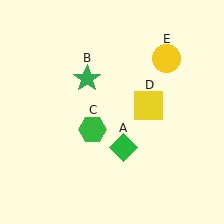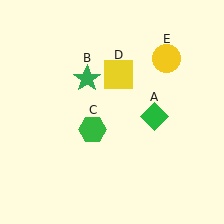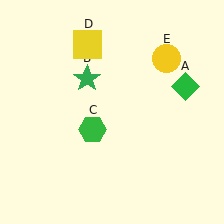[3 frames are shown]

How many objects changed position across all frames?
2 objects changed position: green diamond (object A), yellow square (object D).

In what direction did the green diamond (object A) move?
The green diamond (object A) moved up and to the right.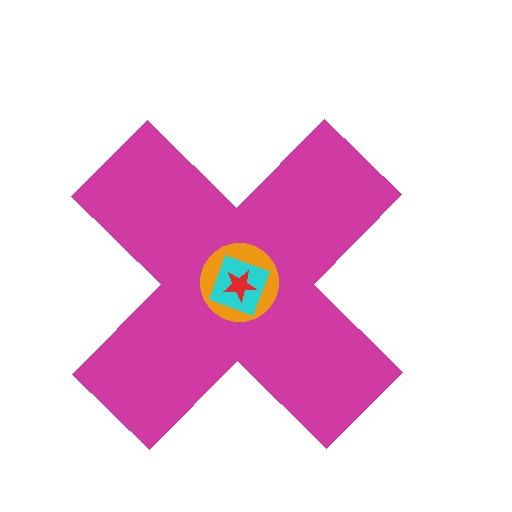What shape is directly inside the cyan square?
The red star.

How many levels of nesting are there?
4.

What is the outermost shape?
The magenta cross.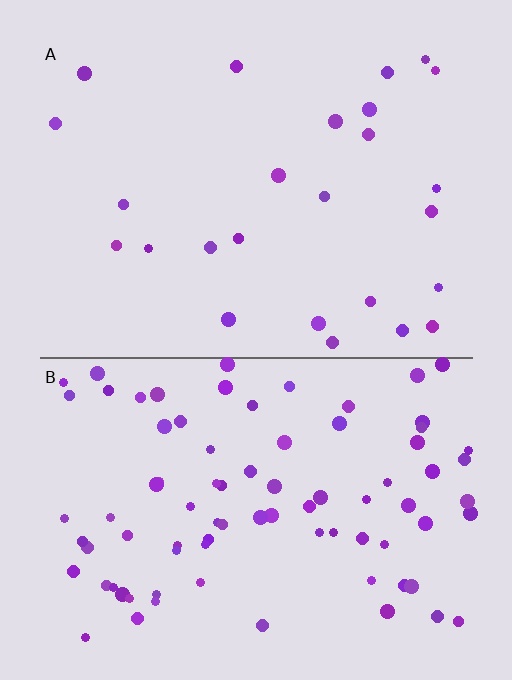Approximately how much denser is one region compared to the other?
Approximately 3.3× — region B over region A.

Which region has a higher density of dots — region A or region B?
B (the bottom).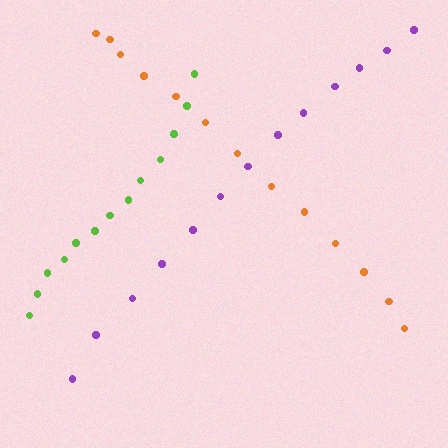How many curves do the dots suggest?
There are 3 distinct paths.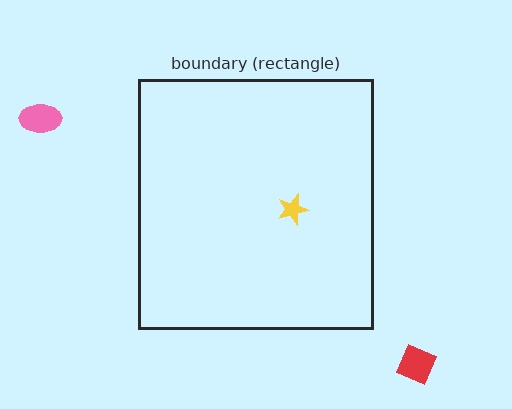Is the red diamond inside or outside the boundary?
Outside.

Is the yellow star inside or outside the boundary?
Inside.